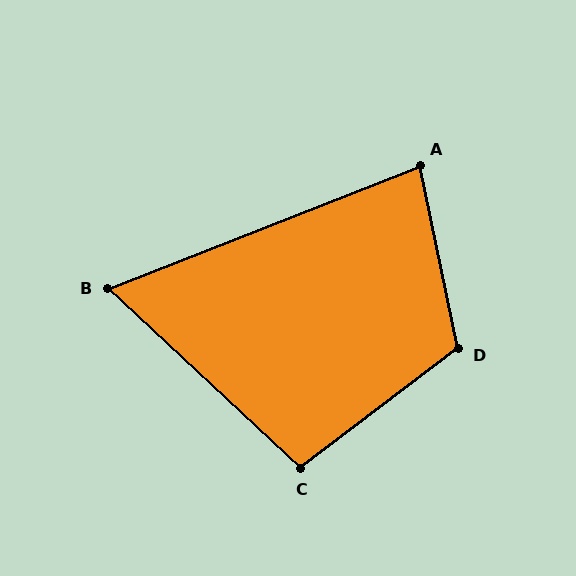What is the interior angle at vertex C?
Approximately 100 degrees (obtuse).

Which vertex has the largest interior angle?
D, at approximately 115 degrees.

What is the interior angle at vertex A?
Approximately 80 degrees (acute).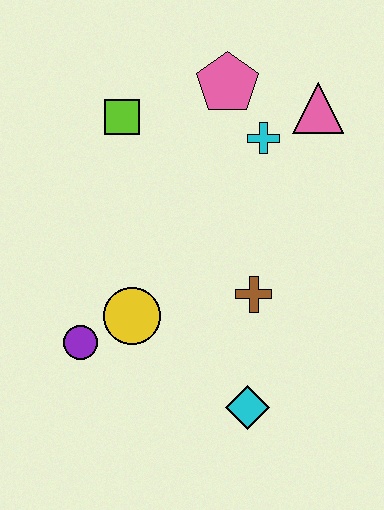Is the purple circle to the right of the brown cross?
No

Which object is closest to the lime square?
The pink pentagon is closest to the lime square.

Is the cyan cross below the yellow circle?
No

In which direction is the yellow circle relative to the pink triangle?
The yellow circle is below the pink triangle.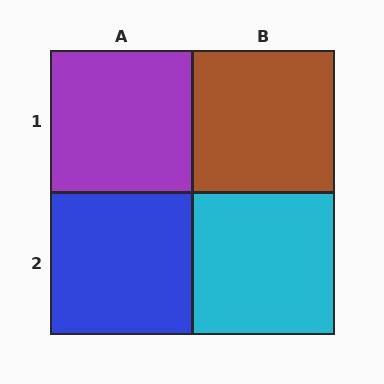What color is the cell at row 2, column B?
Cyan.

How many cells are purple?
1 cell is purple.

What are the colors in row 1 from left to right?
Purple, brown.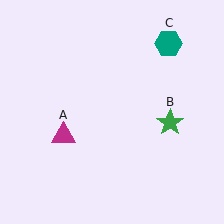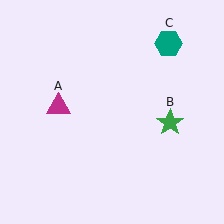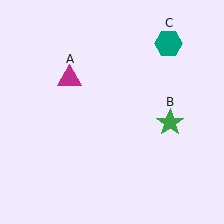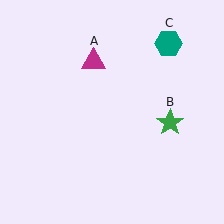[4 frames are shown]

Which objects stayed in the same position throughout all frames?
Green star (object B) and teal hexagon (object C) remained stationary.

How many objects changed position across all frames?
1 object changed position: magenta triangle (object A).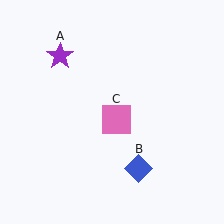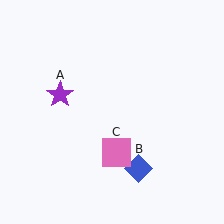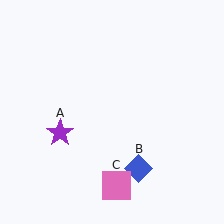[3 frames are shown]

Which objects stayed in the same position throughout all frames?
Blue diamond (object B) remained stationary.